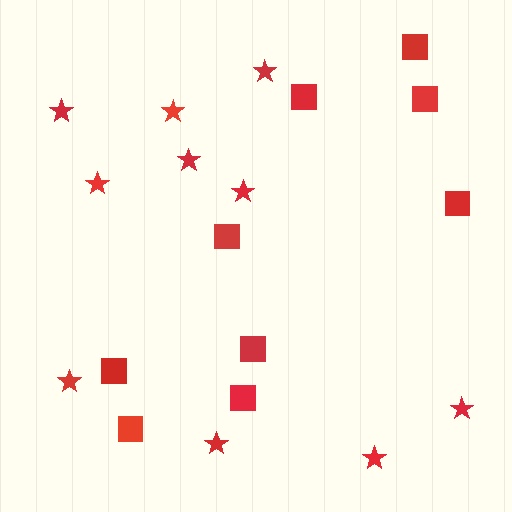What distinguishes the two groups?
There are 2 groups: one group of stars (10) and one group of squares (9).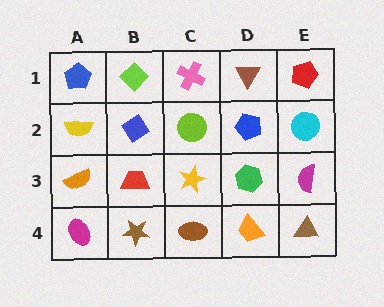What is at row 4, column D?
An orange trapezoid.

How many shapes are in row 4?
5 shapes.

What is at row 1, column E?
A red pentagon.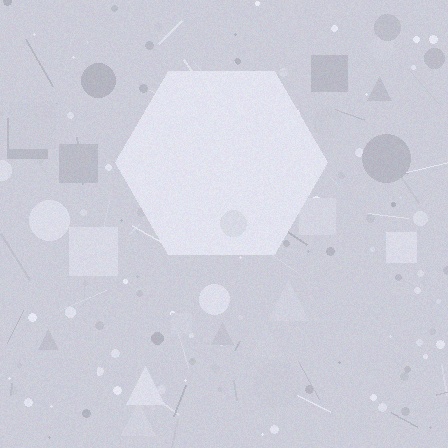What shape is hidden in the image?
A hexagon is hidden in the image.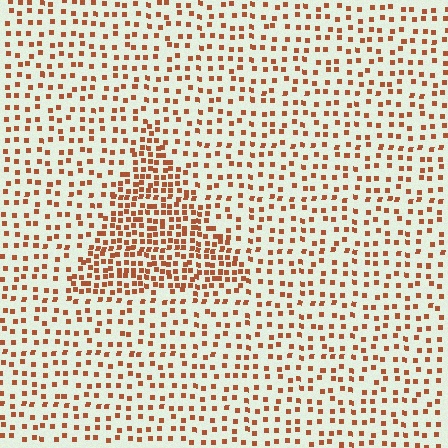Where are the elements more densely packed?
The elements are more densely packed inside the triangle boundary.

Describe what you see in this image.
The image contains small brown elements arranged at two different densities. A triangle-shaped region is visible where the elements are more densely packed than the surrounding area.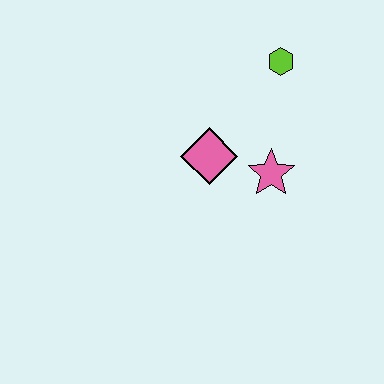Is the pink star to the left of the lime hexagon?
Yes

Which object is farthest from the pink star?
The lime hexagon is farthest from the pink star.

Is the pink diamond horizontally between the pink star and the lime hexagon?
No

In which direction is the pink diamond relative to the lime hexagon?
The pink diamond is below the lime hexagon.